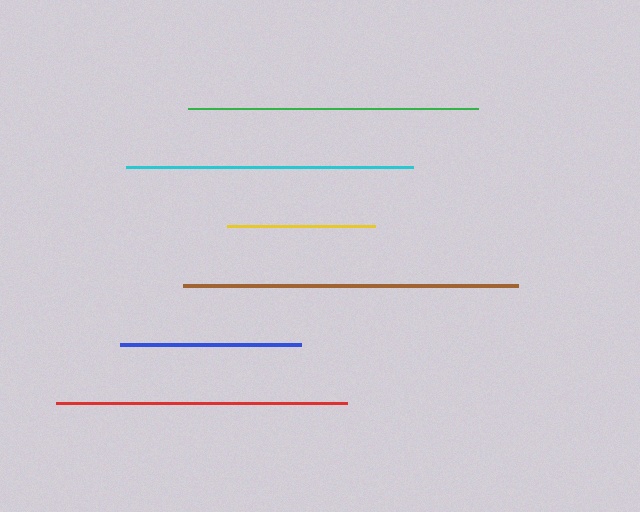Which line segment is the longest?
The brown line is the longest at approximately 335 pixels.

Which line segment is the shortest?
The yellow line is the shortest at approximately 149 pixels.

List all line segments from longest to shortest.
From longest to shortest: brown, red, green, cyan, blue, yellow.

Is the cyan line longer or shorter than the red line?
The red line is longer than the cyan line.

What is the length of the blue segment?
The blue segment is approximately 181 pixels long.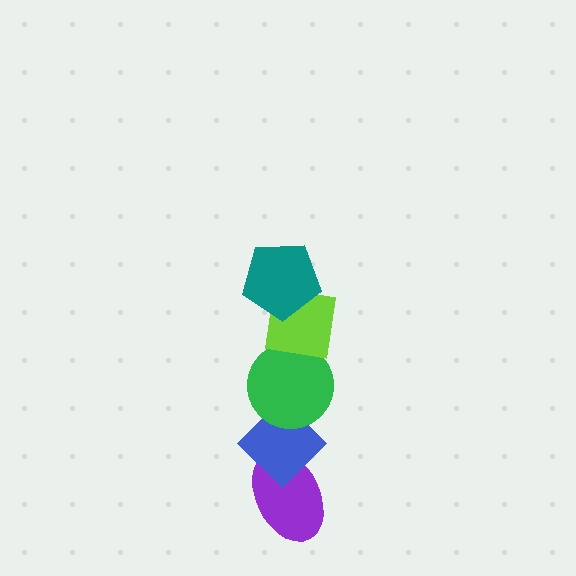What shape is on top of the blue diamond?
The green circle is on top of the blue diamond.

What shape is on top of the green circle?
The lime square is on top of the green circle.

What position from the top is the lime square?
The lime square is 2nd from the top.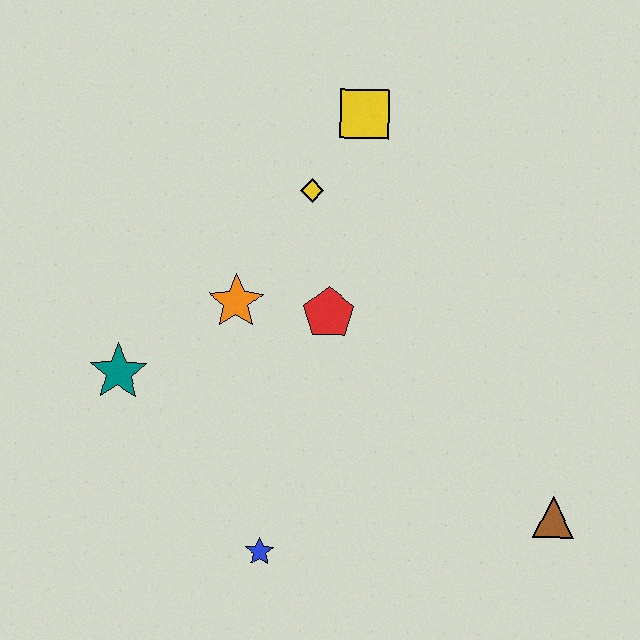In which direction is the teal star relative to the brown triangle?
The teal star is to the left of the brown triangle.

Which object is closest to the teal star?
The orange star is closest to the teal star.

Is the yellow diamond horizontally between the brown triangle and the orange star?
Yes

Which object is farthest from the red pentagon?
The brown triangle is farthest from the red pentagon.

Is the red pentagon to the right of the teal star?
Yes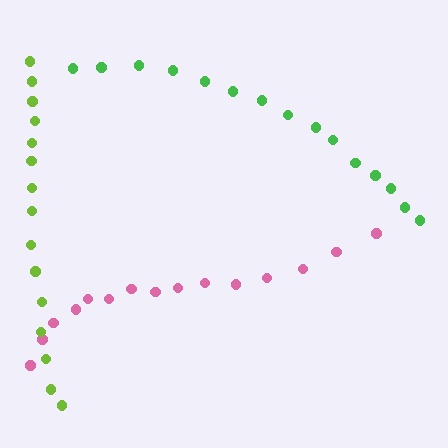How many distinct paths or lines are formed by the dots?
There are 3 distinct paths.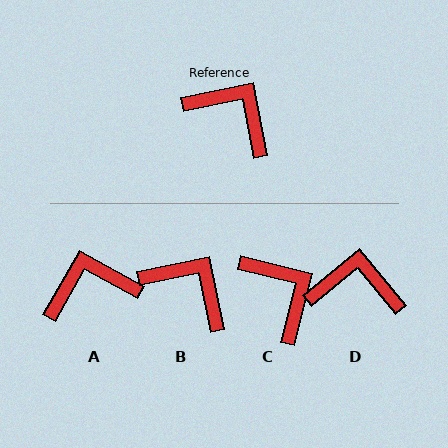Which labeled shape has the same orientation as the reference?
B.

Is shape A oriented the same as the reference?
No, it is off by about 49 degrees.